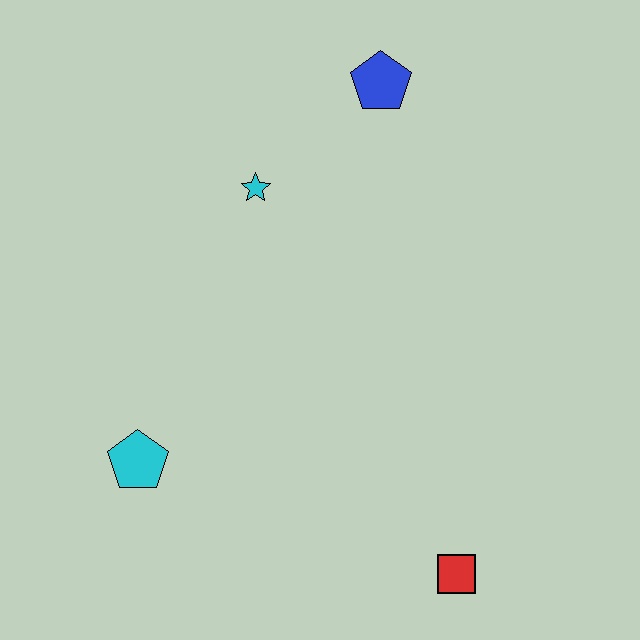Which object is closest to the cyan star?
The blue pentagon is closest to the cyan star.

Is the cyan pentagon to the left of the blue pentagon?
Yes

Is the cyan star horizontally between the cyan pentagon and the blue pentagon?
Yes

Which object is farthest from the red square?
The blue pentagon is farthest from the red square.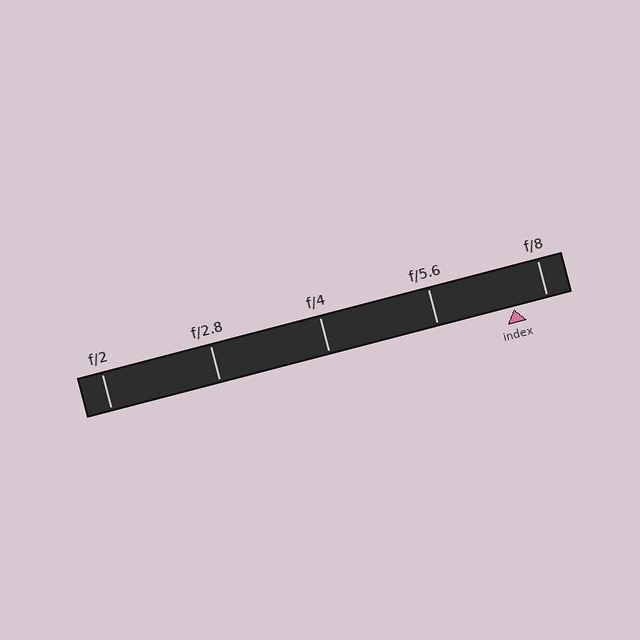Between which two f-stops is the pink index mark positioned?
The index mark is between f/5.6 and f/8.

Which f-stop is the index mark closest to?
The index mark is closest to f/8.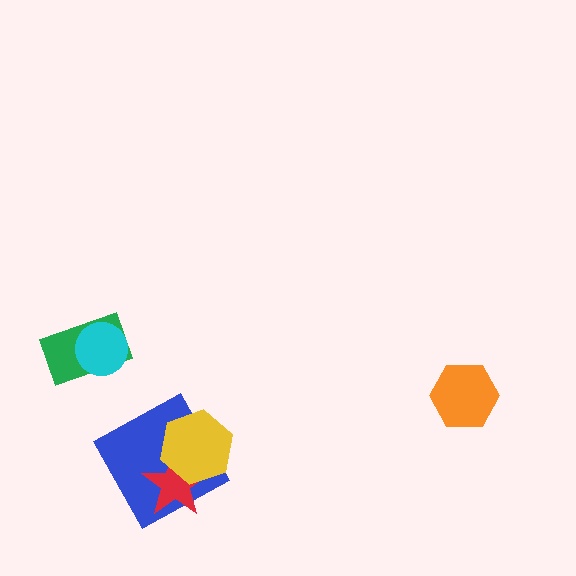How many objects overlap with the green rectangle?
1 object overlaps with the green rectangle.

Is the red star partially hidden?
Yes, it is partially covered by another shape.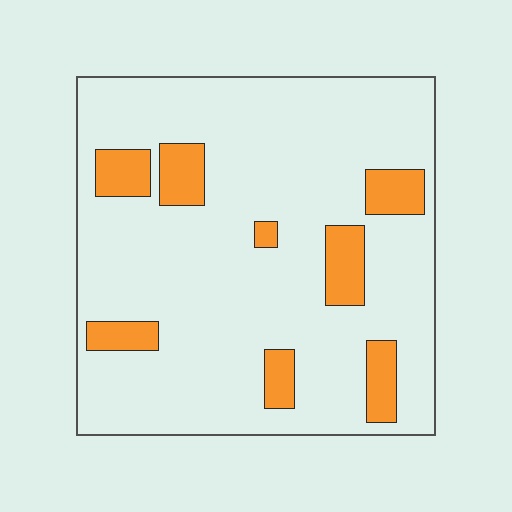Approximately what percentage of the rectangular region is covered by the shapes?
Approximately 15%.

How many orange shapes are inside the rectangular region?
8.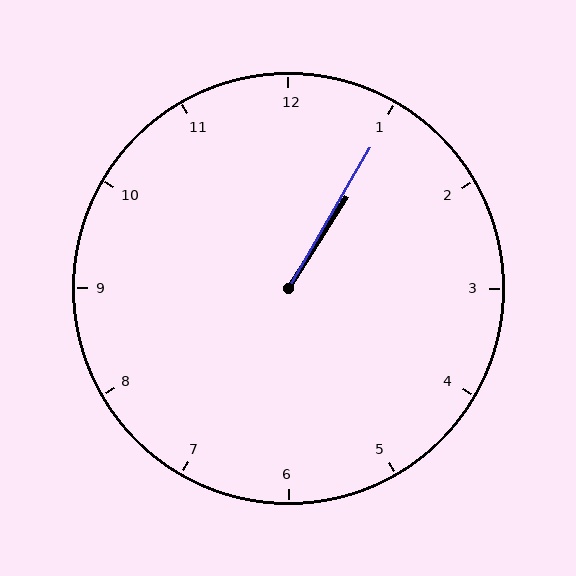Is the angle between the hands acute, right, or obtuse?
It is acute.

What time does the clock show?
1:05.